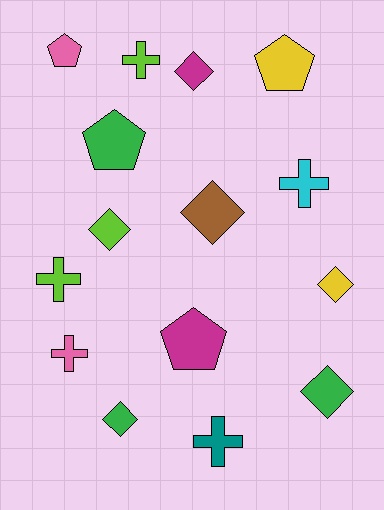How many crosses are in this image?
There are 5 crosses.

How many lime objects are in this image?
There are 3 lime objects.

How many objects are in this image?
There are 15 objects.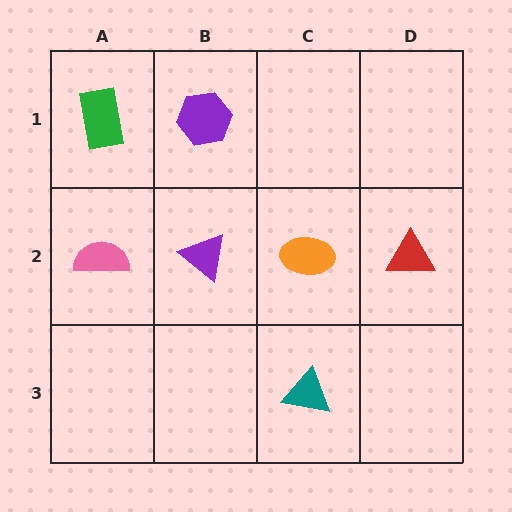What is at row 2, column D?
A red triangle.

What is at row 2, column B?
A purple triangle.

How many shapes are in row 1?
2 shapes.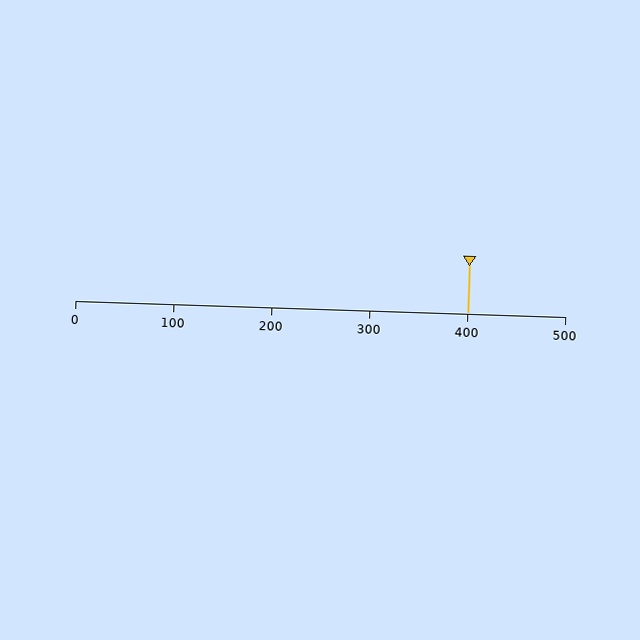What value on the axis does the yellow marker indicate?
The marker indicates approximately 400.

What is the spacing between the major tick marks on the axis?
The major ticks are spaced 100 apart.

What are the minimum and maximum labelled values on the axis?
The axis runs from 0 to 500.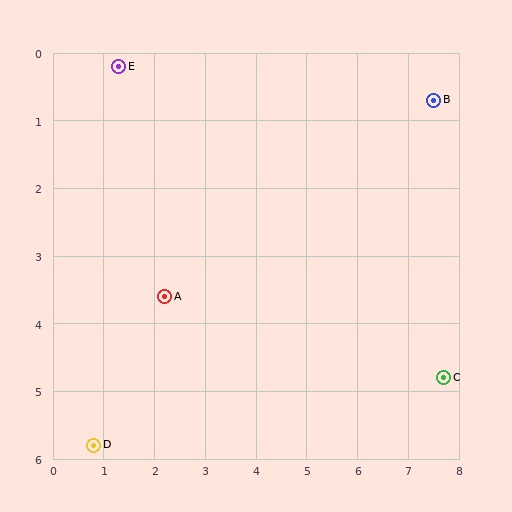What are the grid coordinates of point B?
Point B is at approximately (7.5, 0.7).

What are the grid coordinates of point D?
Point D is at approximately (0.8, 5.8).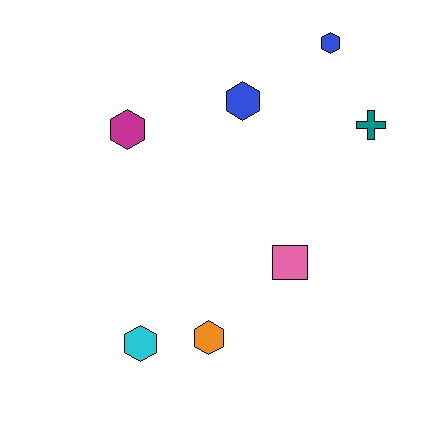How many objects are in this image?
There are 7 objects.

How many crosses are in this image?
There is 1 cross.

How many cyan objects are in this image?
There is 1 cyan object.